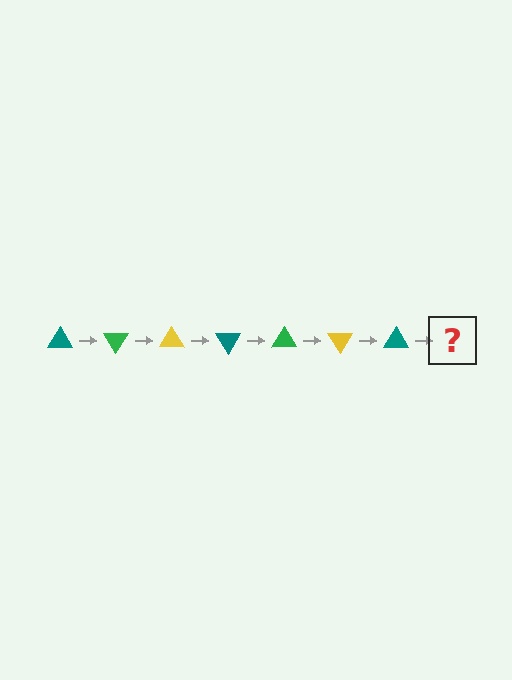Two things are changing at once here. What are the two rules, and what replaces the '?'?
The two rules are that it rotates 60 degrees each step and the color cycles through teal, green, and yellow. The '?' should be a green triangle, rotated 420 degrees from the start.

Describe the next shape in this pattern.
It should be a green triangle, rotated 420 degrees from the start.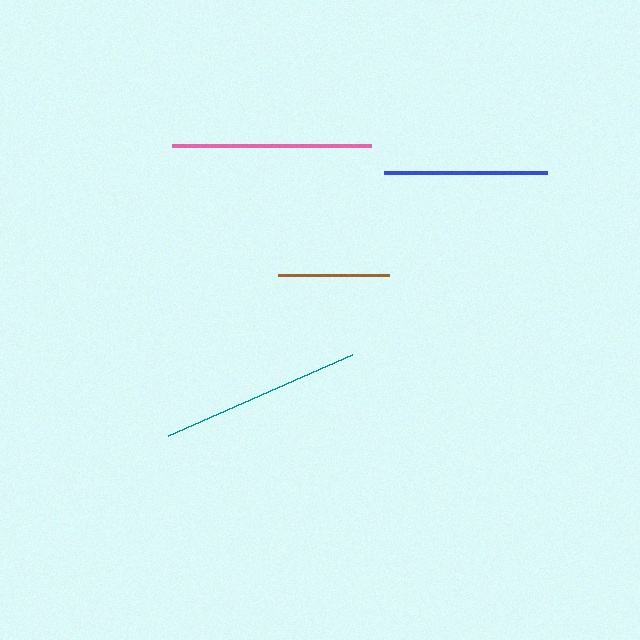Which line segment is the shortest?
The brown line is the shortest at approximately 111 pixels.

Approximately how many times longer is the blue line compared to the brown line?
The blue line is approximately 1.5 times the length of the brown line.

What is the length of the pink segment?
The pink segment is approximately 199 pixels long.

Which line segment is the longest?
The teal line is the longest at approximately 201 pixels.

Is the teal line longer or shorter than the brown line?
The teal line is longer than the brown line.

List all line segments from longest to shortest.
From longest to shortest: teal, pink, blue, brown.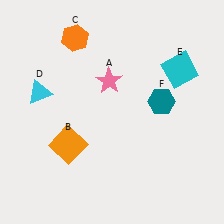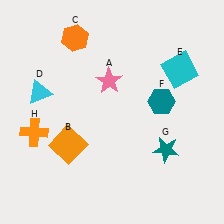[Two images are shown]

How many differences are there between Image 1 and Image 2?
There are 2 differences between the two images.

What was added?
A teal star (G), an orange cross (H) were added in Image 2.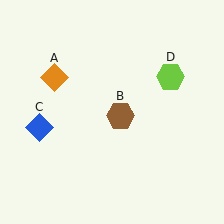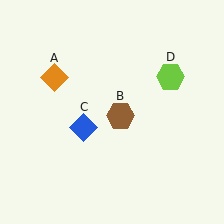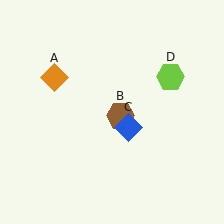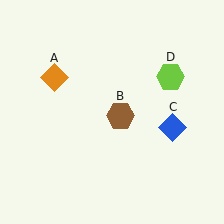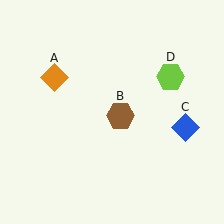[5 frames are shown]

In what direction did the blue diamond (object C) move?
The blue diamond (object C) moved right.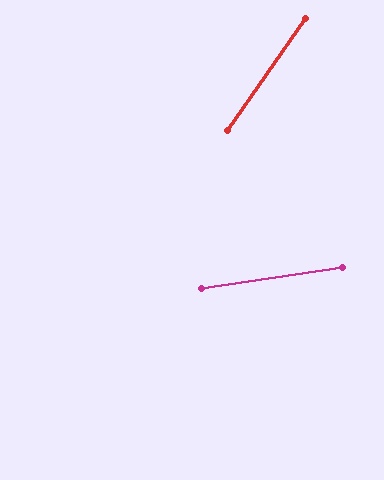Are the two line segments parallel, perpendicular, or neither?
Neither parallel nor perpendicular — they differ by about 46°.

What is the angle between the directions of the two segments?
Approximately 46 degrees.